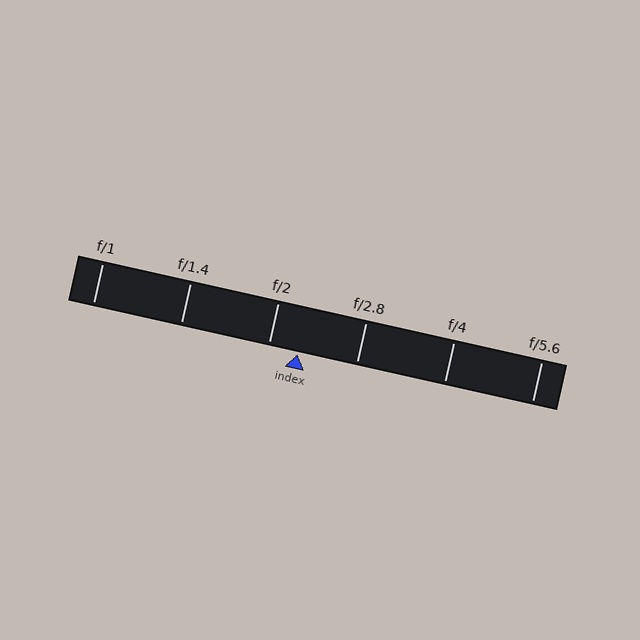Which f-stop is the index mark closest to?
The index mark is closest to f/2.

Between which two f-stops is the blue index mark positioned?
The index mark is between f/2 and f/2.8.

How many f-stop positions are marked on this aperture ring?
There are 6 f-stop positions marked.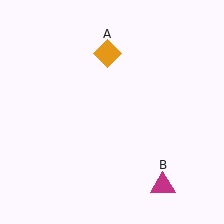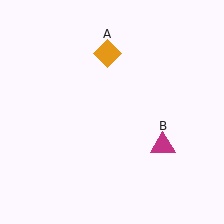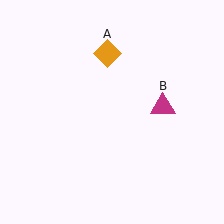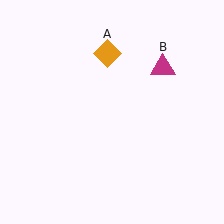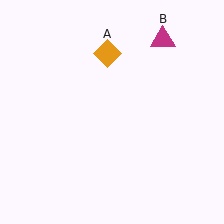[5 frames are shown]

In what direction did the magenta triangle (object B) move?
The magenta triangle (object B) moved up.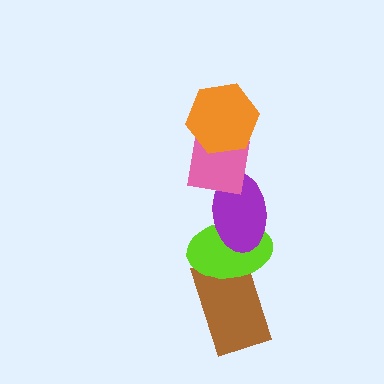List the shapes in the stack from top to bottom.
From top to bottom: the orange hexagon, the pink square, the purple ellipse, the lime ellipse, the brown rectangle.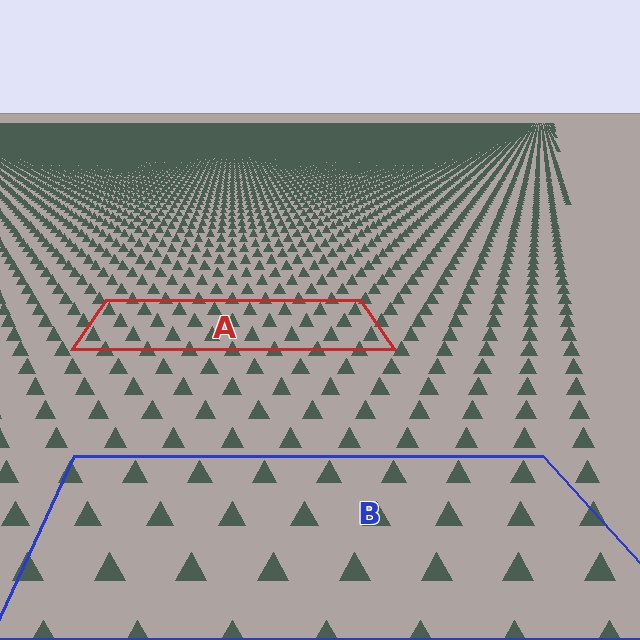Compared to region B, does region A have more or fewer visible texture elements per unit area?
Region A has more texture elements per unit area — they are packed more densely because it is farther away.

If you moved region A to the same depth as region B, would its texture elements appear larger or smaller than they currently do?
They would appear larger. At a closer depth, the same texture elements are projected at a bigger on-screen size.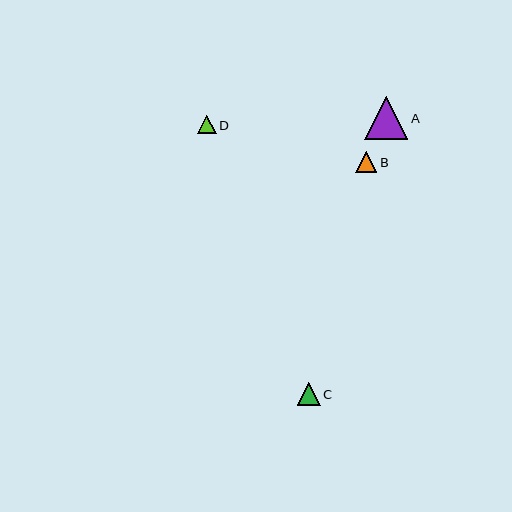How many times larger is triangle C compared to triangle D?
Triangle C is approximately 1.2 times the size of triangle D.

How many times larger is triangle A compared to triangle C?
Triangle A is approximately 1.9 times the size of triangle C.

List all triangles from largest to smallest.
From largest to smallest: A, C, B, D.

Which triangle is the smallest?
Triangle D is the smallest with a size of approximately 18 pixels.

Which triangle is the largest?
Triangle A is the largest with a size of approximately 43 pixels.